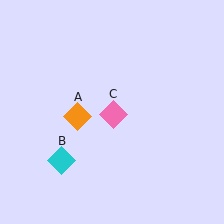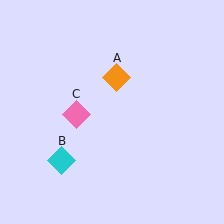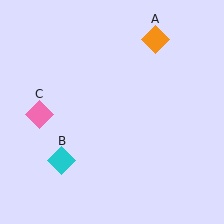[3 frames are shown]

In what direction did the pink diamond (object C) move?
The pink diamond (object C) moved left.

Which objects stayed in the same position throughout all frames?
Cyan diamond (object B) remained stationary.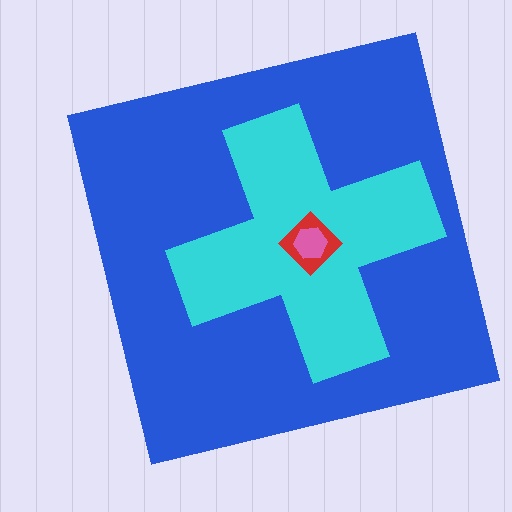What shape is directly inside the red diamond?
The pink hexagon.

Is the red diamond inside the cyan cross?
Yes.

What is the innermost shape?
The pink hexagon.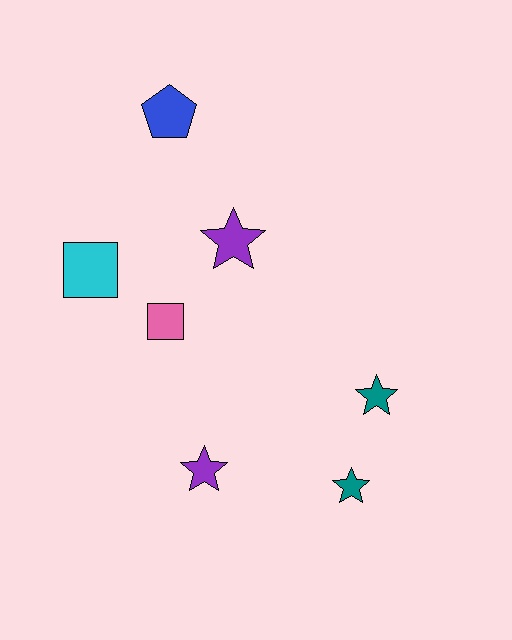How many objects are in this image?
There are 7 objects.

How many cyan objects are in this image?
There is 1 cyan object.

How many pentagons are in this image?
There is 1 pentagon.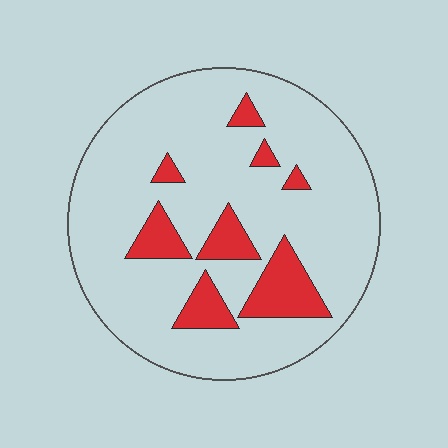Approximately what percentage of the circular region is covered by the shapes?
Approximately 15%.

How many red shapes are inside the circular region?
8.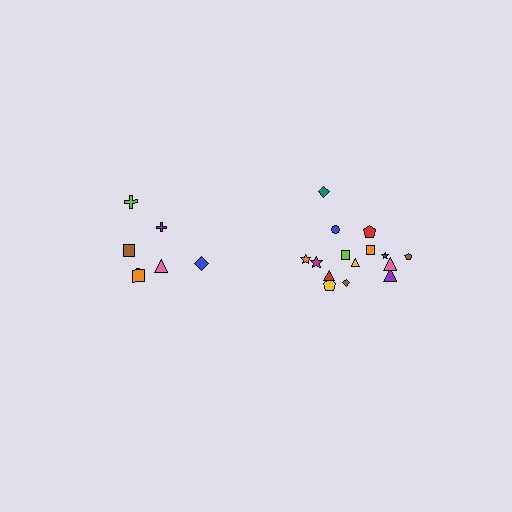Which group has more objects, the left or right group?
The right group.